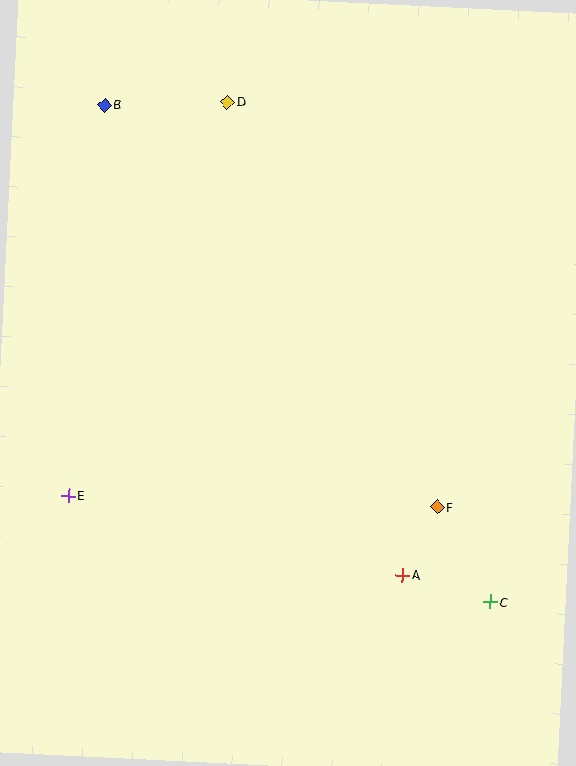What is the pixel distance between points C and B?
The distance between C and B is 629 pixels.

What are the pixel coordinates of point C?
Point C is at (490, 602).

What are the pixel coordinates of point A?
Point A is at (402, 575).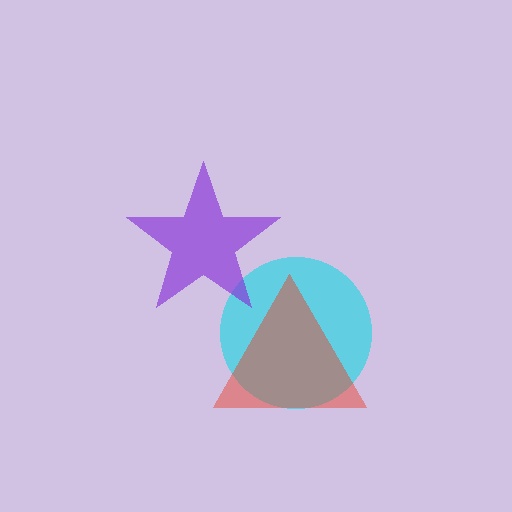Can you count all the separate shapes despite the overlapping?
Yes, there are 3 separate shapes.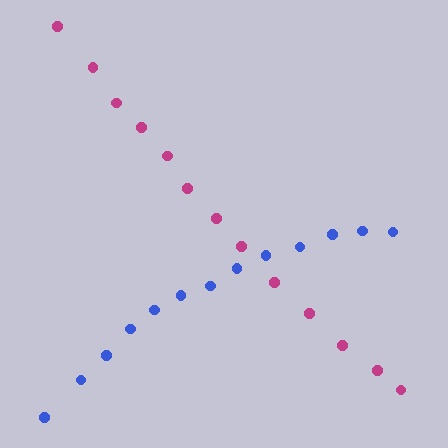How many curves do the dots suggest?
There are 2 distinct paths.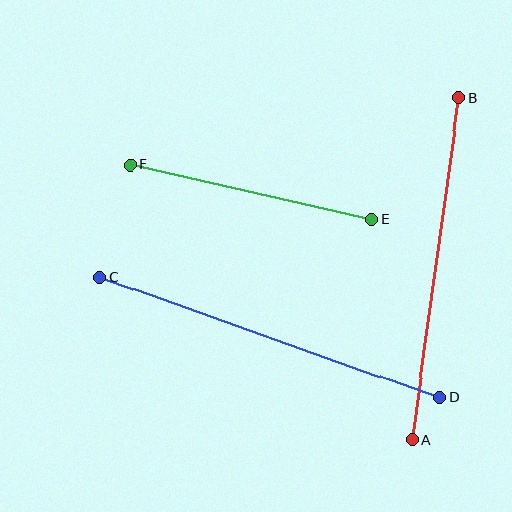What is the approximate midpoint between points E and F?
The midpoint is at approximately (251, 192) pixels.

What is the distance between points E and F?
The distance is approximately 248 pixels.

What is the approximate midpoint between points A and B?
The midpoint is at approximately (435, 269) pixels.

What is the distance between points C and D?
The distance is approximately 360 pixels.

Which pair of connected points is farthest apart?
Points C and D are farthest apart.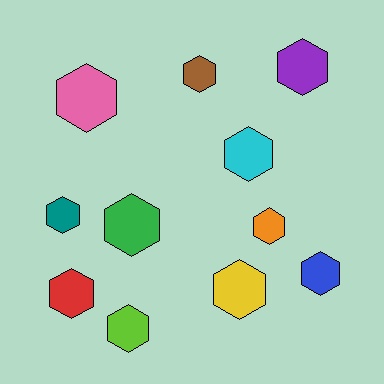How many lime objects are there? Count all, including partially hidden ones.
There is 1 lime object.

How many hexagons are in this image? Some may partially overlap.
There are 11 hexagons.